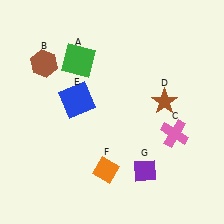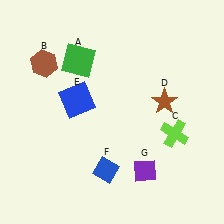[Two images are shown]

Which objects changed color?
C changed from pink to lime. F changed from orange to blue.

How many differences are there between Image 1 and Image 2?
There are 2 differences between the two images.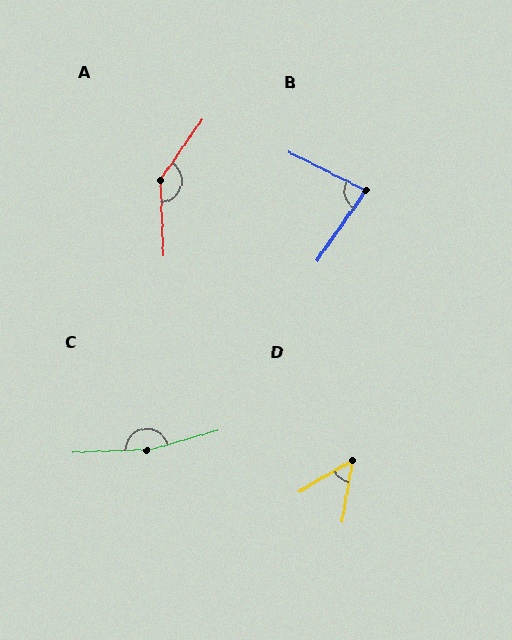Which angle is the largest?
C, at approximately 166 degrees.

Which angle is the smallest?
D, at approximately 50 degrees.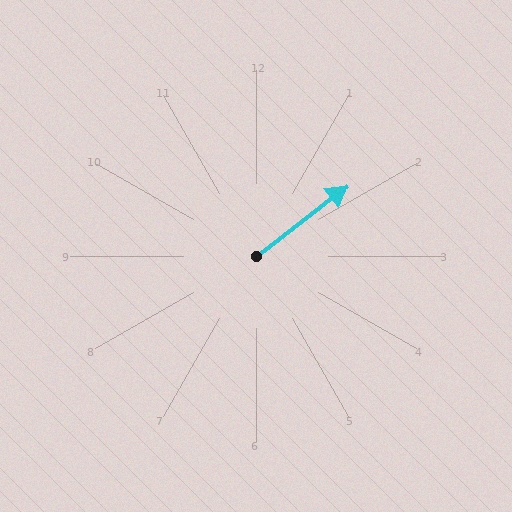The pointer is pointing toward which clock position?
Roughly 2 o'clock.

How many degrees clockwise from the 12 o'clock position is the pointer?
Approximately 52 degrees.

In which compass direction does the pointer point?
Northeast.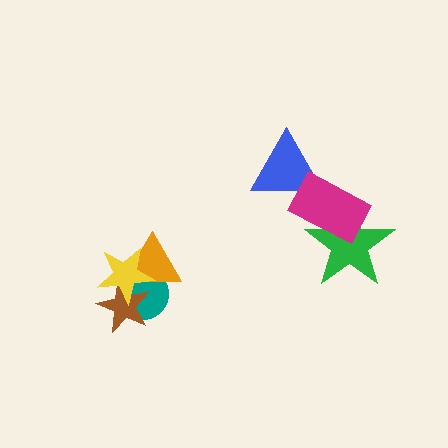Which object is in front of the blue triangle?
The magenta rectangle is in front of the blue triangle.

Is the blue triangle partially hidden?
Yes, it is partially covered by another shape.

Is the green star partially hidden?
Yes, it is partially covered by another shape.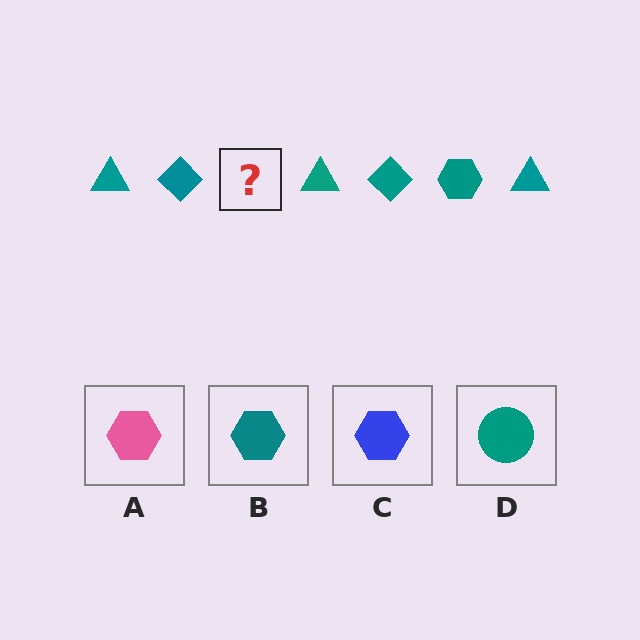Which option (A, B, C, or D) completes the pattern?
B.